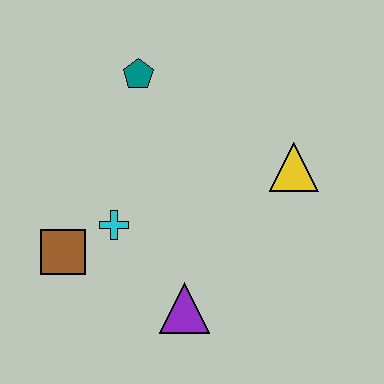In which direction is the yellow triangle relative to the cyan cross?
The yellow triangle is to the right of the cyan cross.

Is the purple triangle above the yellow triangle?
No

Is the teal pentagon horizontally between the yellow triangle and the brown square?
Yes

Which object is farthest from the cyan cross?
The yellow triangle is farthest from the cyan cross.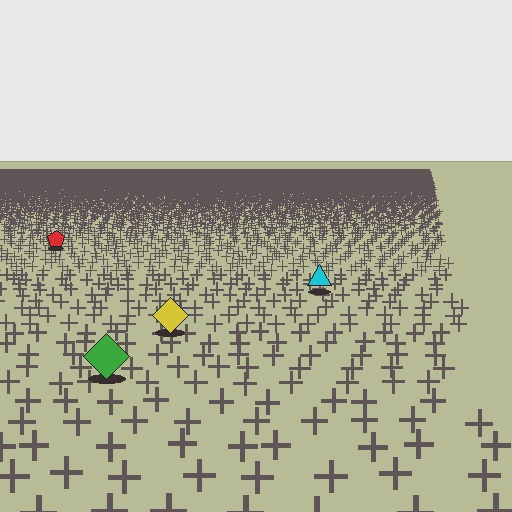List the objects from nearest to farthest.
From nearest to farthest: the green diamond, the yellow diamond, the cyan triangle, the red pentagon.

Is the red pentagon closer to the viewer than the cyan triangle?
No. The cyan triangle is closer — you can tell from the texture gradient: the ground texture is coarser near it.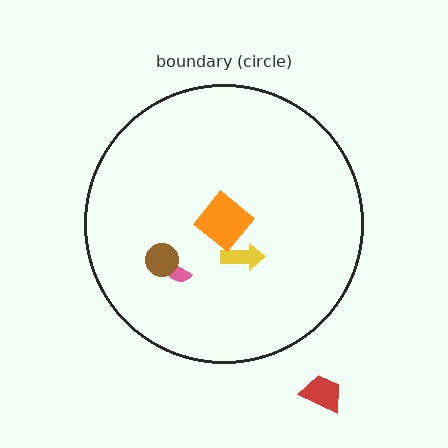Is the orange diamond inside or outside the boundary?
Inside.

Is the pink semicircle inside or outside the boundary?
Inside.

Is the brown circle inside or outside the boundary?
Inside.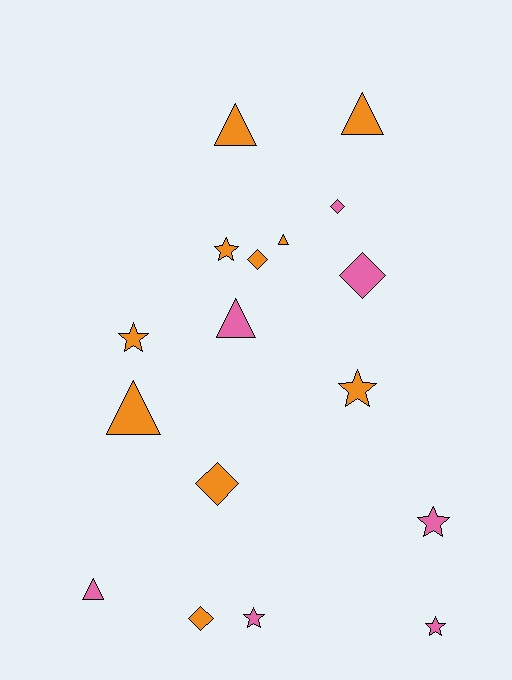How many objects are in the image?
There are 17 objects.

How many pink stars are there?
There are 3 pink stars.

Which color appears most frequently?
Orange, with 10 objects.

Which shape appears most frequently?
Star, with 6 objects.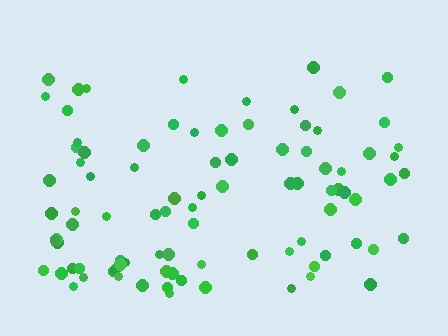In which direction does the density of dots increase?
From top to bottom, with the bottom side densest.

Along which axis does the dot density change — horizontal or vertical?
Vertical.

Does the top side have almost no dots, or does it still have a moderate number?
Still a moderate number, just noticeably fewer than the bottom.